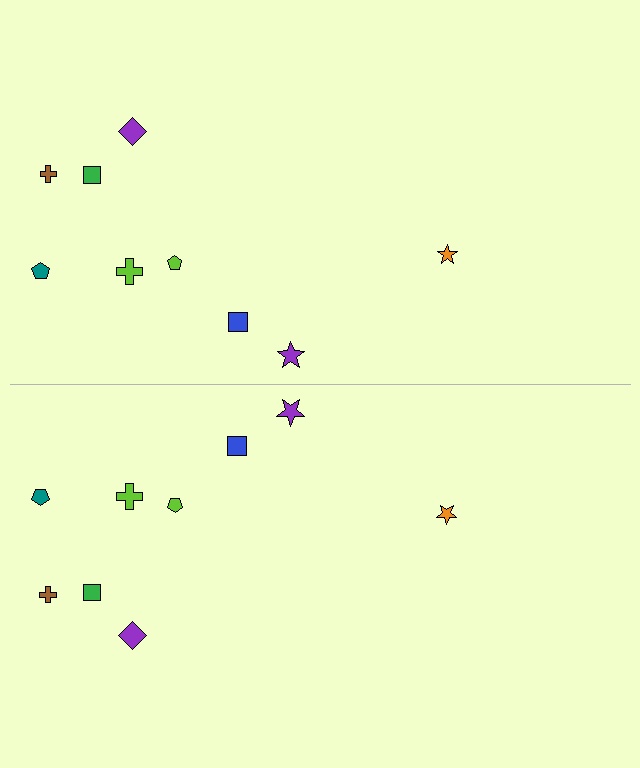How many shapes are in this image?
There are 18 shapes in this image.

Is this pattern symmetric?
Yes, this pattern has bilateral (reflection) symmetry.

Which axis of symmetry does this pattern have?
The pattern has a horizontal axis of symmetry running through the center of the image.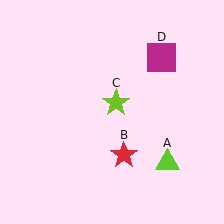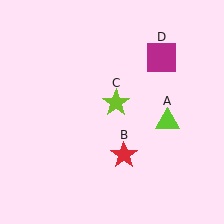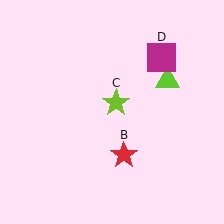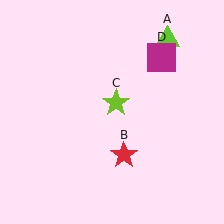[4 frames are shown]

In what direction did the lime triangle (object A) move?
The lime triangle (object A) moved up.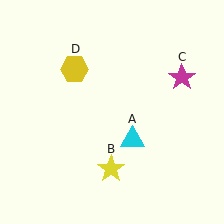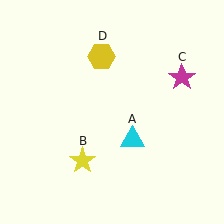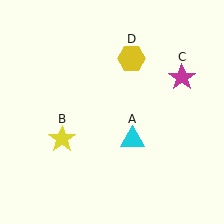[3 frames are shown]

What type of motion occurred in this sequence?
The yellow star (object B), yellow hexagon (object D) rotated clockwise around the center of the scene.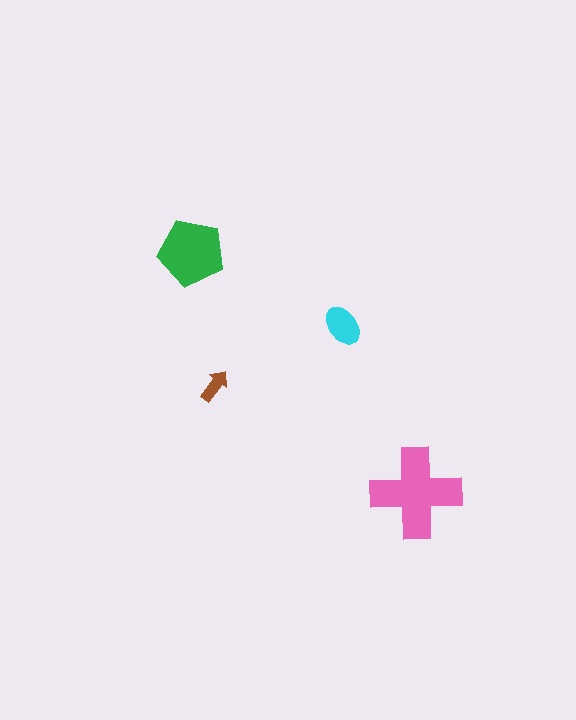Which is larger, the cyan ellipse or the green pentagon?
The green pentagon.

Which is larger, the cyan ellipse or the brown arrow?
The cyan ellipse.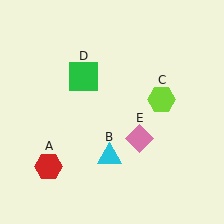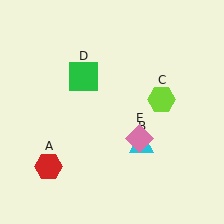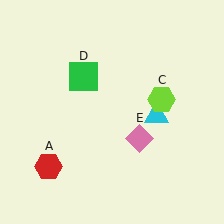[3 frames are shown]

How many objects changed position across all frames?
1 object changed position: cyan triangle (object B).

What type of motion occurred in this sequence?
The cyan triangle (object B) rotated counterclockwise around the center of the scene.